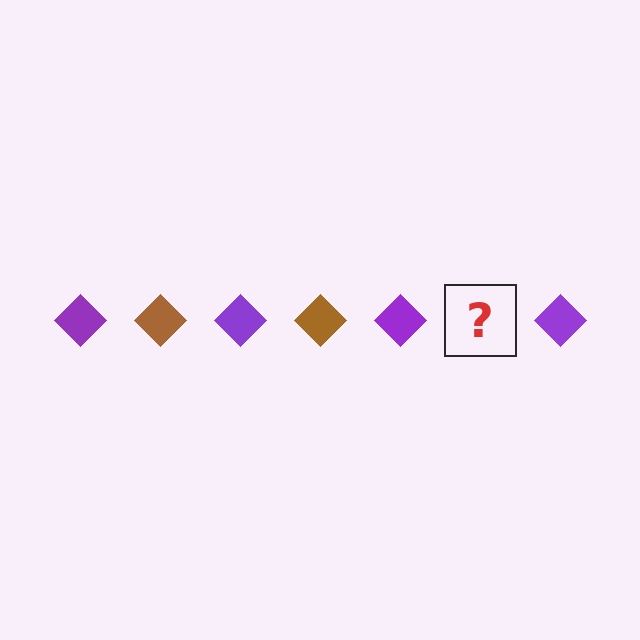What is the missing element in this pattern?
The missing element is a brown diamond.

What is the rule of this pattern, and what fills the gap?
The rule is that the pattern cycles through purple, brown diamonds. The gap should be filled with a brown diamond.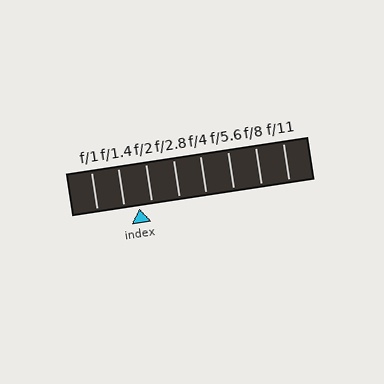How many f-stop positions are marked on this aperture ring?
There are 8 f-stop positions marked.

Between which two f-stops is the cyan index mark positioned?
The index mark is between f/1.4 and f/2.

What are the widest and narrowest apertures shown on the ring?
The widest aperture shown is f/1 and the narrowest is f/11.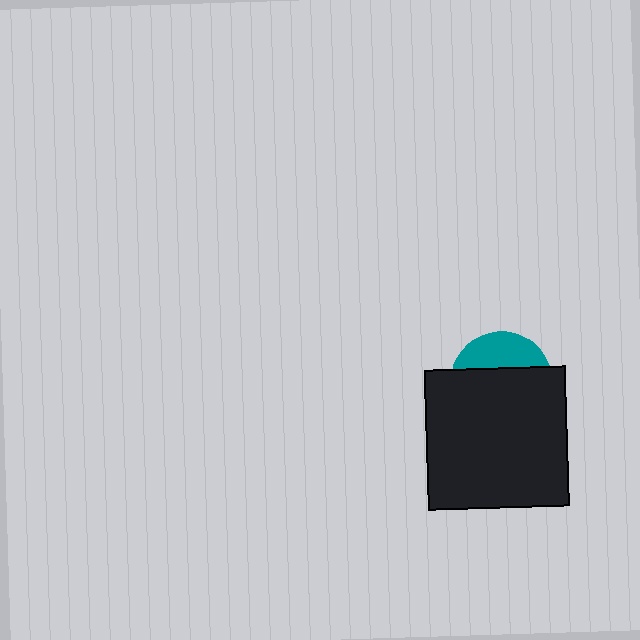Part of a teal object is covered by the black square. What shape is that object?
It is a circle.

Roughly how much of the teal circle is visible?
A small part of it is visible (roughly 31%).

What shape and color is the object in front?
The object in front is a black square.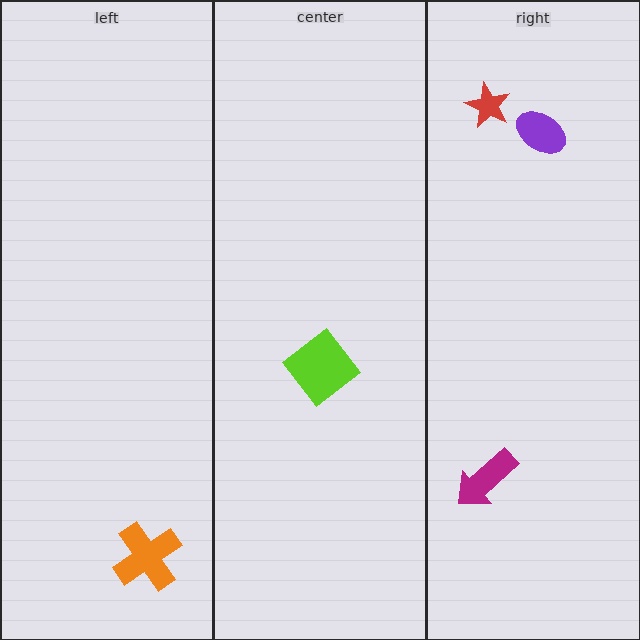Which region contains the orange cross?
The left region.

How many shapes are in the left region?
1.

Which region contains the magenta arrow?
The right region.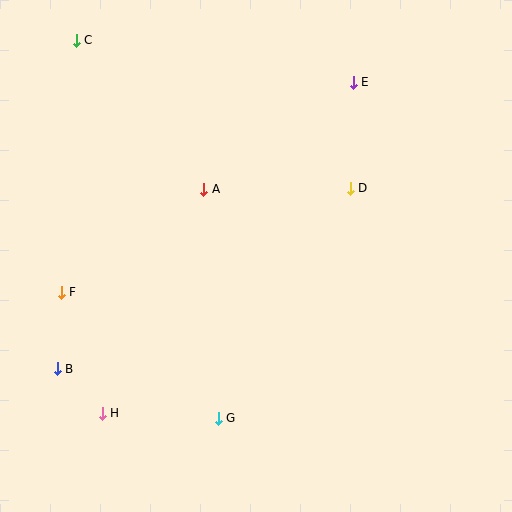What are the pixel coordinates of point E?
Point E is at (353, 82).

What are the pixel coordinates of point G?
Point G is at (218, 418).